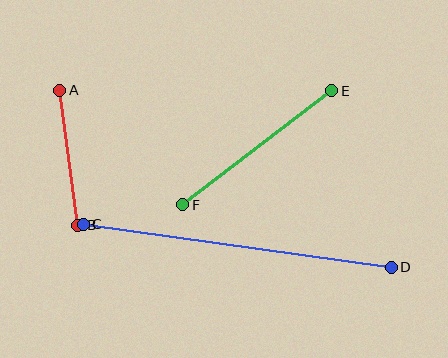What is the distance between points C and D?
The distance is approximately 311 pixels.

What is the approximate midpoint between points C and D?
The midpoint is at approximately (237, 246) pixels.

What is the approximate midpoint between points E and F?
The midpoint is at approximately (257, 148) pixels.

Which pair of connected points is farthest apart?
Points C and D are farthest apart.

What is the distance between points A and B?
The distance is approximately 136 pixels.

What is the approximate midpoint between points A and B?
The midpoint is at approximately (69, 158) pixels.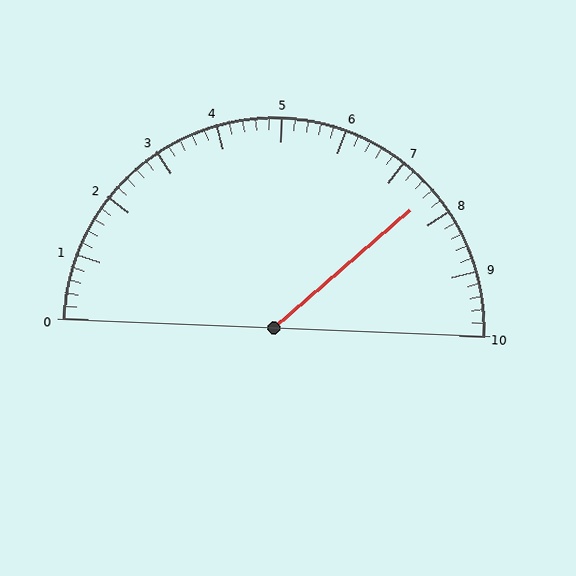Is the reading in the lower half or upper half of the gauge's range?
The reading is in the upper half of the range (0 to 10).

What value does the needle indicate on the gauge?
The needle indicates approximately 7.6.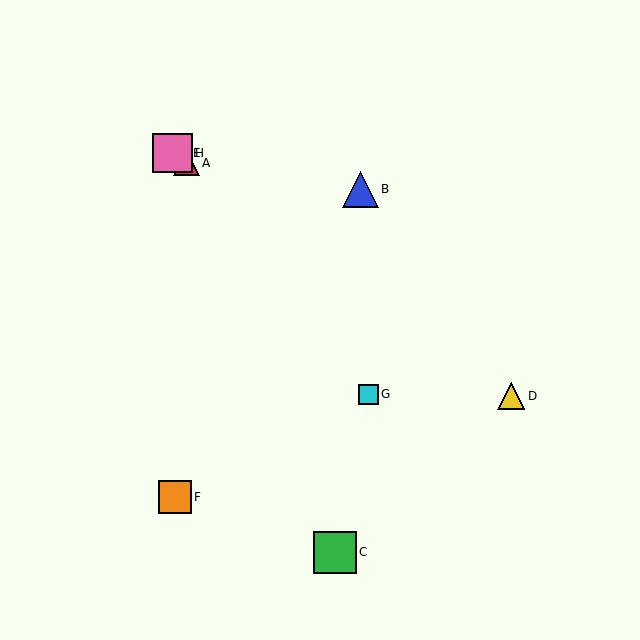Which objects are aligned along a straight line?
Objects A, D, E, H are aligned along a straight line.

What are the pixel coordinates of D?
Object D is at (511, 396).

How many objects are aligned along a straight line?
4 objects (A, D, E, H) are aligned along a straight line.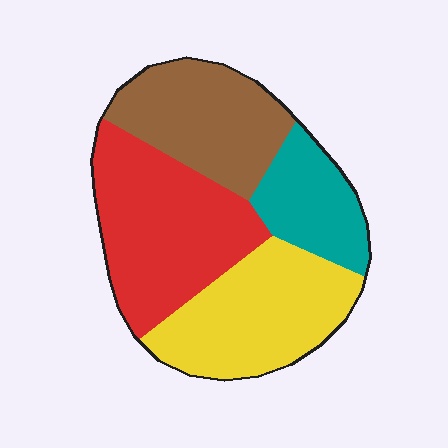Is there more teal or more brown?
Brown.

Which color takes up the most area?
Red, at roughly 30%.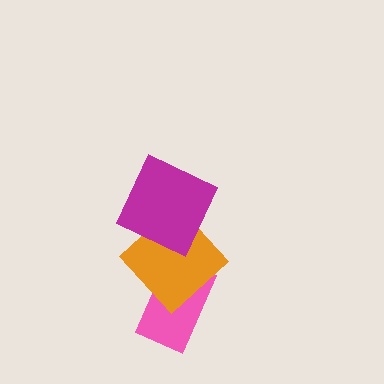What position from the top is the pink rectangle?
The pink rectangle is 3rd from the top.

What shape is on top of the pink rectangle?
The orange diamond is on top of the pink rectangle.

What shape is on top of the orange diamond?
The magenta square is on top of the orange diamond.